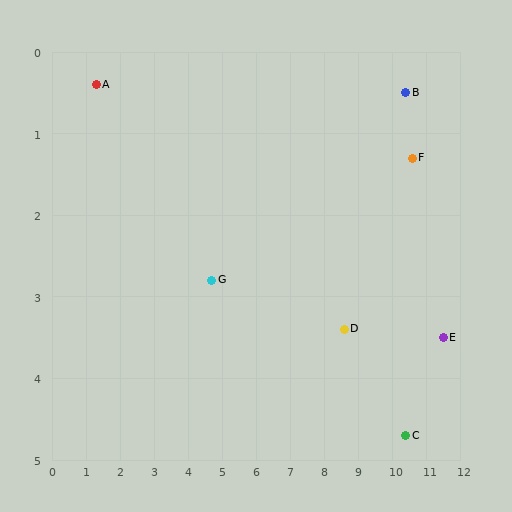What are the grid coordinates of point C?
Point C is at approximately (10.4, 4.7).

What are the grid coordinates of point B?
Point B is at approximately (10.4, 0.5).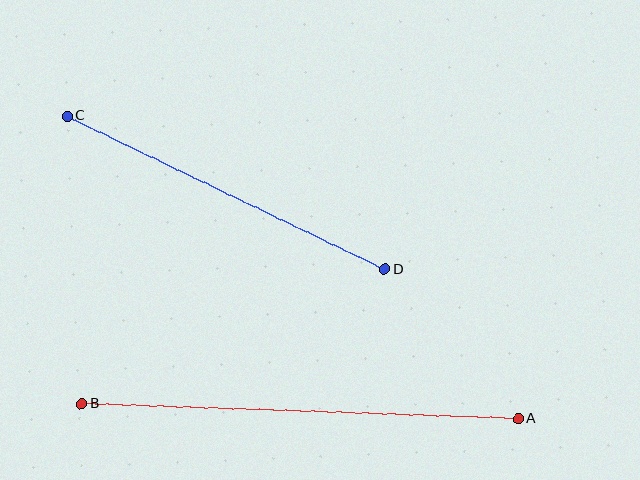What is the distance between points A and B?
The distance is approximately 437 pixels.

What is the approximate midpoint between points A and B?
The midpoint is at approximately (300, 411) pixels.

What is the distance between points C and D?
The distance is approximately 353 pixels.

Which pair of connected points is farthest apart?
Points A and B are farthest apart.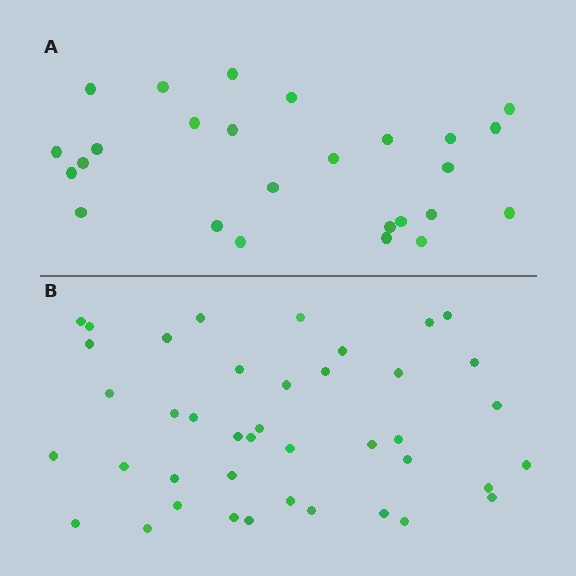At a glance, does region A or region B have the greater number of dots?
Region B (the bottom region) has more dots.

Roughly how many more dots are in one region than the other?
Region B has approximately 15 more dots than region A.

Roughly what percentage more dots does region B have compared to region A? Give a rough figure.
About 60% more.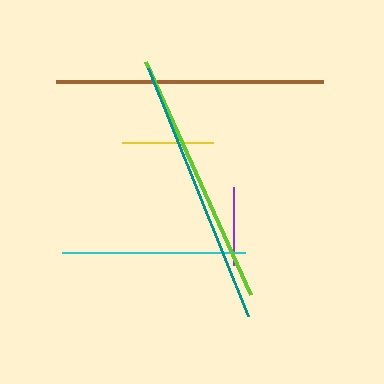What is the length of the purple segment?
The purple segment is approximately 78 pixels long.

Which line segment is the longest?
The teal line is the longest at approximately 268 pixels.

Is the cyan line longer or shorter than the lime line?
The lime line is longer than the cyan line.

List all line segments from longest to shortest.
From longest to shortest: teal, brown, lime, cyan, yellow, purple.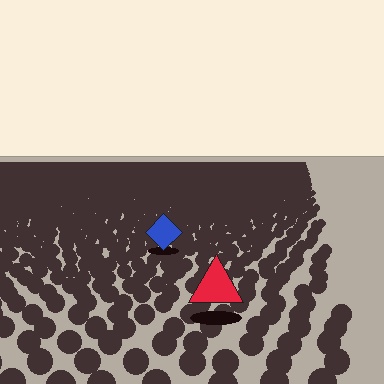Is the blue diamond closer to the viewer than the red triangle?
No. The red triangle is closer — you can tell from the texture gradient: the ground texture is coarser near it.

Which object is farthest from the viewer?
The blue diamond is farthest from the viewer. It appears smaller and the ground texture around it is denser.